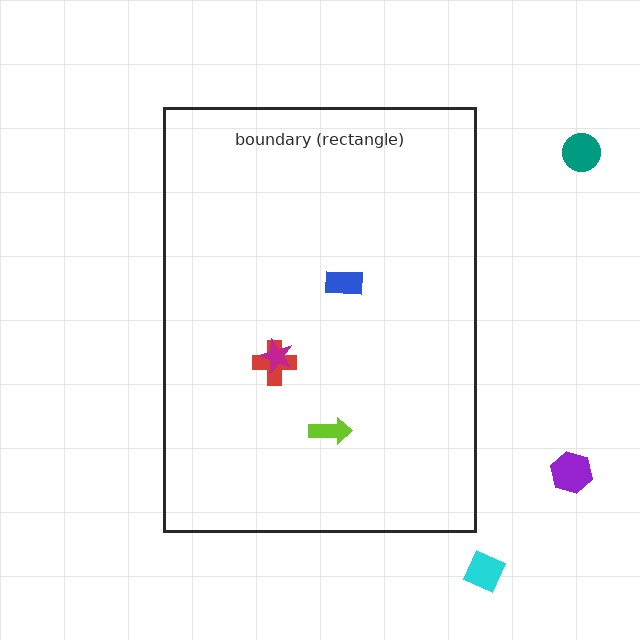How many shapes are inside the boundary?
4 inside, 3 outside.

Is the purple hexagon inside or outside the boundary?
Outside.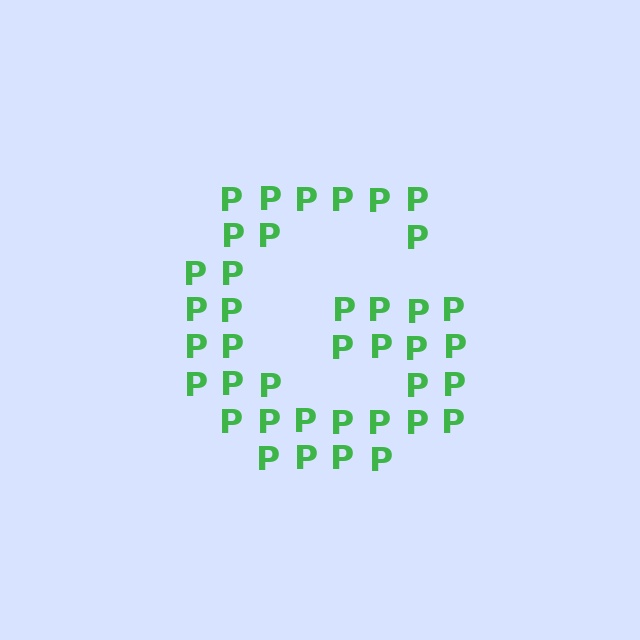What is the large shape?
The large shape is the letter G.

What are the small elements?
The small elements are letter P's.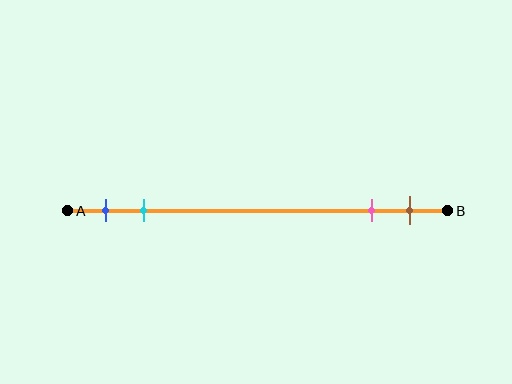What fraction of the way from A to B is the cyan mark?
The cyan mark is approximately 20% (0.2) of the way from A to B.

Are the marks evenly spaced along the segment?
No, the marks are not evenly spaced.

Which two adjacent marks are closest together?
The pink and brown marks are the closest adjacent pair.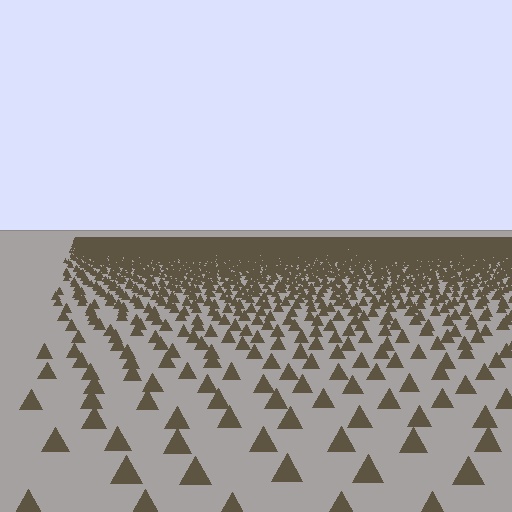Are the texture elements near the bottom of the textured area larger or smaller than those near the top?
Larger. Near the bottom, elements are closer to the viewer and appear at a bigger on-screen size.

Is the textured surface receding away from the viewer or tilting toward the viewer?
The surface is receding away from the viewer. Texture elements get smaller and denser toward the top.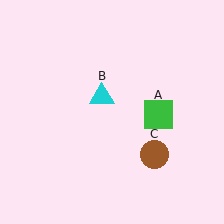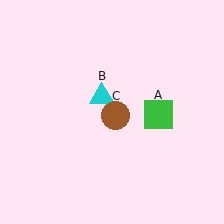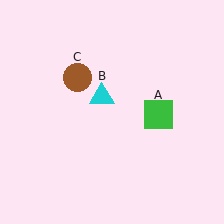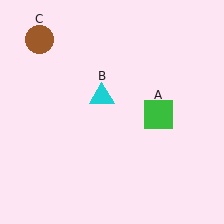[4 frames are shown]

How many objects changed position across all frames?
1 object changed position: brown circle (object C).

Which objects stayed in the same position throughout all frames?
Green square (object A) and cyan triangle (object B) remained stationary.